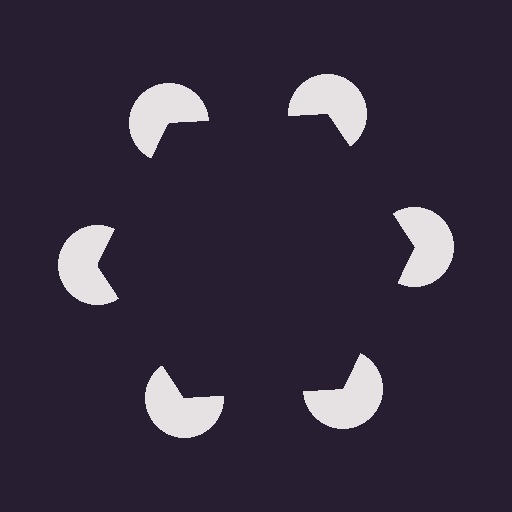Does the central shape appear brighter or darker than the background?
It typically appears slightly darker than the background, even though no actual brightness change is drawn.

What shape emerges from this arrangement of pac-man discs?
An illusory hexagon — its edges are inferred from the aligned wedge cuts in the pac-man discs, not physically drawn.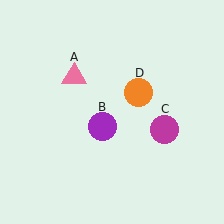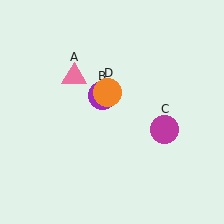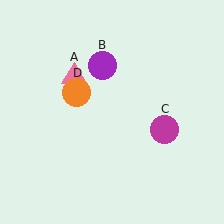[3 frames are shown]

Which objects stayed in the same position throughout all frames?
Pink triangle (object A) and magenta circle (object C) remained stationary.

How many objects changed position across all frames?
2 objects changed position: purple circle (object B), orange circle (object D).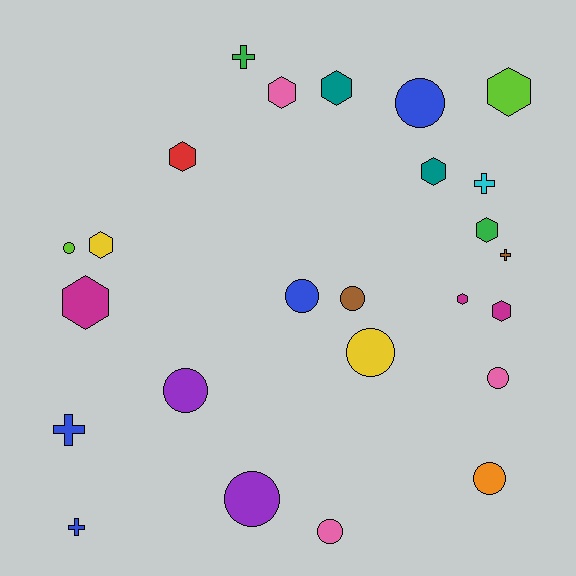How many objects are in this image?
There are 25 objects.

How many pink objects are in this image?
There are 3 pink objects.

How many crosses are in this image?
There are 5 crosses.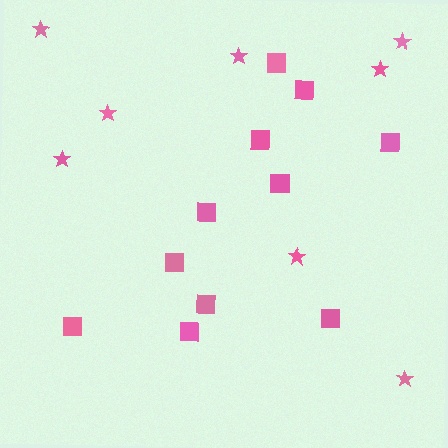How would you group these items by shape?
There are 2 groups: one group of squares (11) and one group of stars (8).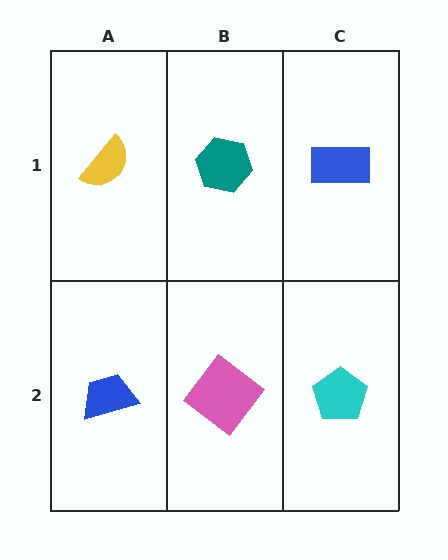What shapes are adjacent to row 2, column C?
A blue rectangle (row 1, column C), a pink diamond (row 2, column B).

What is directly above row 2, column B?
A teal hexagon.